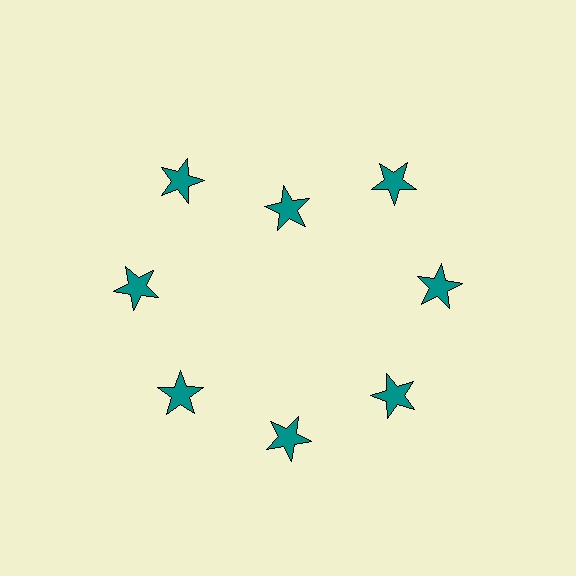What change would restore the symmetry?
The symmetry would be restored by moving it outward, back onto the ring so that all 8 stars sit at equal angles and equal distance from the center.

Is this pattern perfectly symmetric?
No. The 8 teal stars are arranged in a ring, but one element near the 12 o'clock position is pulled inward toward the center, breaking the 8-fold rotational symmetry.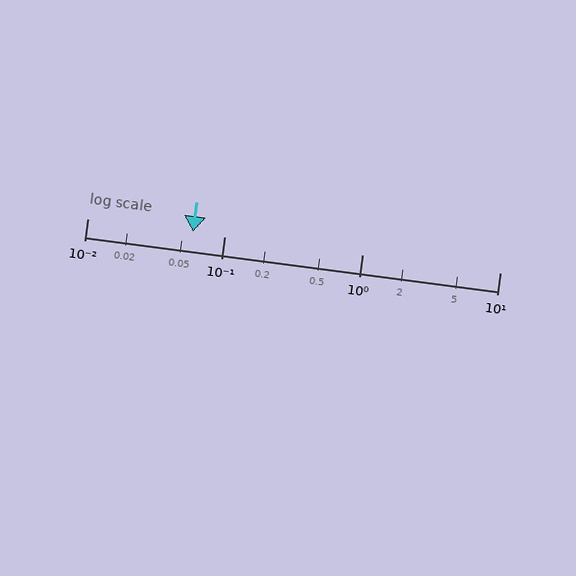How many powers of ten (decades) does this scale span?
The scale spans 3 decades, from 0.01 to 10.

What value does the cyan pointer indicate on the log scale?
The pointer indicates approximately 0.059.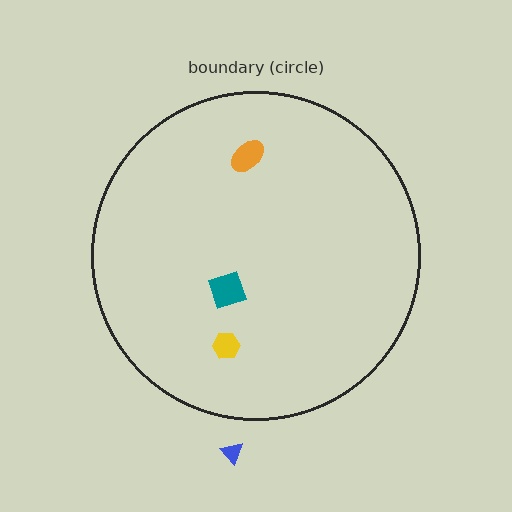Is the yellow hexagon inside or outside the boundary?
Inside.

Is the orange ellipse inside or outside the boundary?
Inside.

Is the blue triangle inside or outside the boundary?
Outside.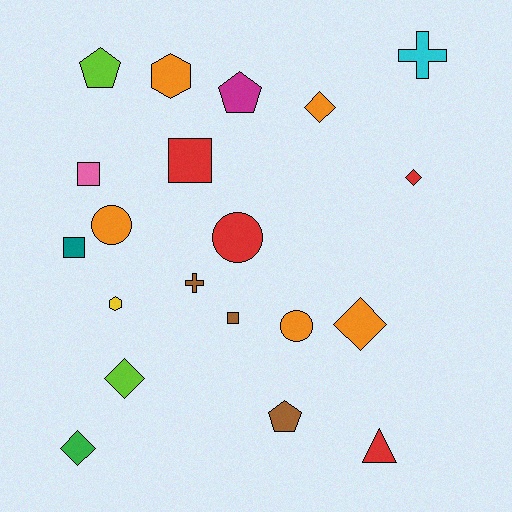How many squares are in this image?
There are 4 squares.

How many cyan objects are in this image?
There is 1 cyan object.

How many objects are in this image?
There are 20 objects.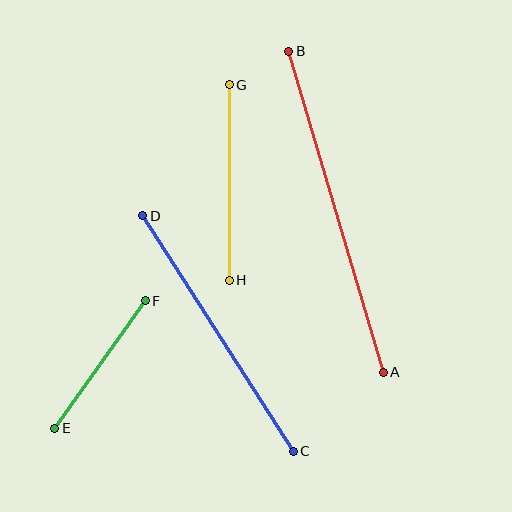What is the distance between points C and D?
The distance is approximately 280 pixels.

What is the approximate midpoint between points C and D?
The midpoint is at approximately (218, 334) pixels.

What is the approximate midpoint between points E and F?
The midpoint is at approximately (100, 364) pixels.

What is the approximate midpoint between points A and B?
The midpoint is at approximately (336, 212) pixels.